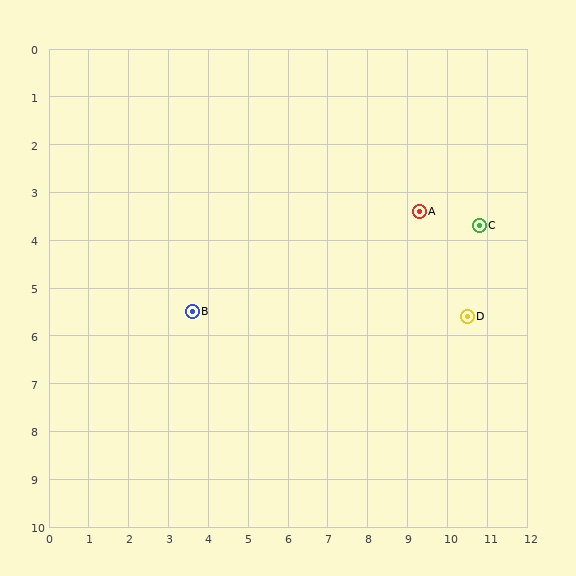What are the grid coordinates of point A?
Point A is at approximately (9.3, 3.4).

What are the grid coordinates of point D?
Point D is at approximately (10.5, 5.6).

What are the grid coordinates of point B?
Point B is at approximately (3.6, 5.5).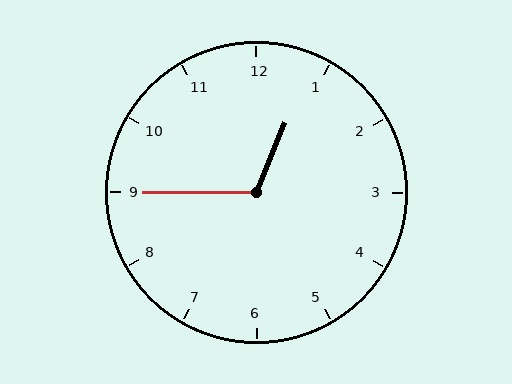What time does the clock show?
12:45.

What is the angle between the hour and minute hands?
Approximately 112 degrees.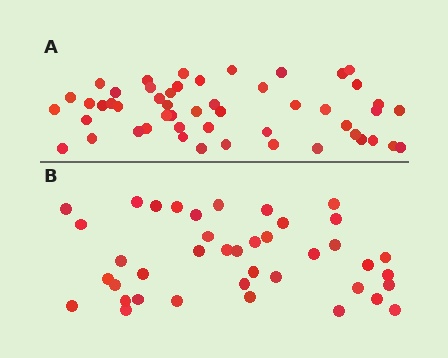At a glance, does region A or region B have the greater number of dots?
Region A (the top region) has more dots.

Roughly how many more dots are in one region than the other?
Region A has roughly 12 or so more dots than region B.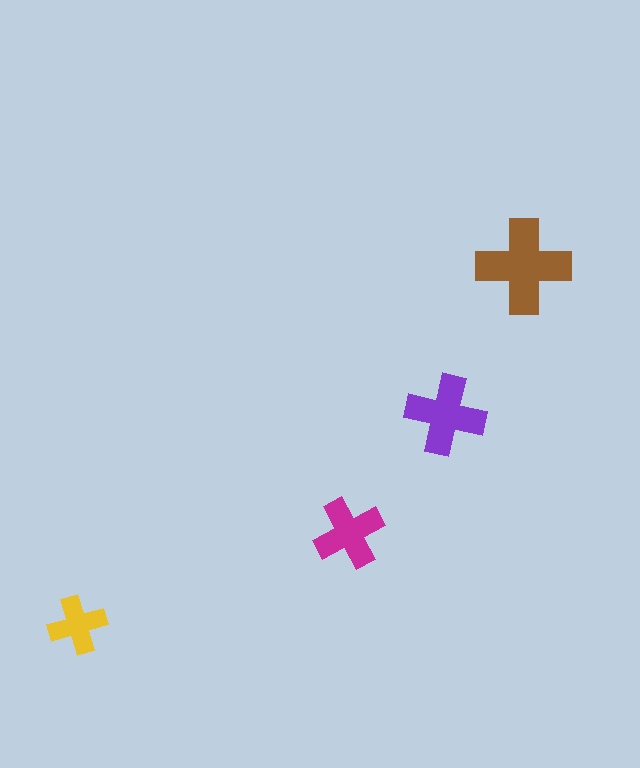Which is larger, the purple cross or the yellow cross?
The purple one.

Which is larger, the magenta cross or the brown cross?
The brown one.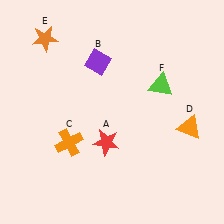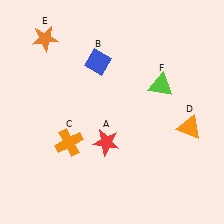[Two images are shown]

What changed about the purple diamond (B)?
In Image 1, B is purple. In Image 2, it changed to blue.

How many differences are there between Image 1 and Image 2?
There is 1 difference between the two images.